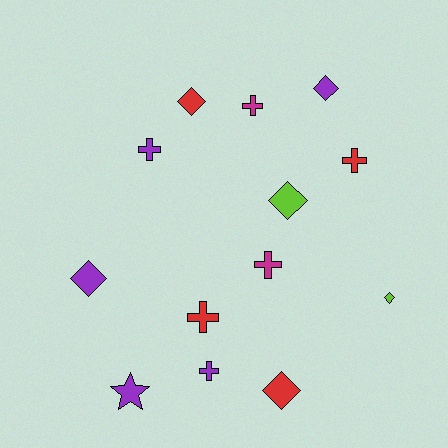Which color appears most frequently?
Purple, with 5 objects.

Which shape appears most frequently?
Diamond, with 6 objects.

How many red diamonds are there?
There are 2 red diamonds.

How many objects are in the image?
There are 13 objects.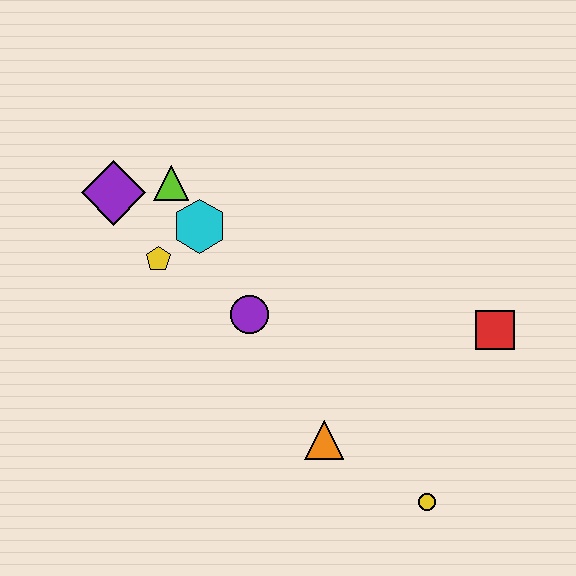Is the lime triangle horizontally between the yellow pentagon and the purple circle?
Yes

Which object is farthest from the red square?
The purple diamond is farthest from the red square.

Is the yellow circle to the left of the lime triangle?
No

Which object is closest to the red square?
The yellow circle is closest to the red square.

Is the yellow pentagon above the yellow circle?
Yes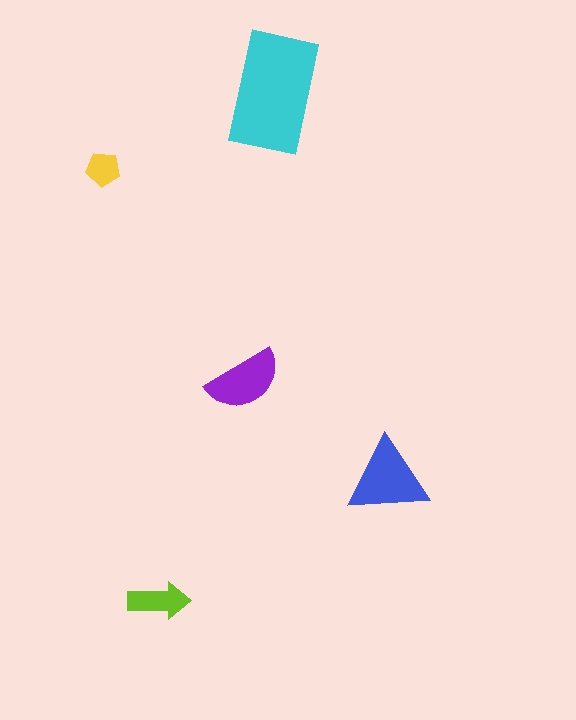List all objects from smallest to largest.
The yellow pentagon, the lime arrow, the purple semicircle, the blue triangle, the cyan rectangle.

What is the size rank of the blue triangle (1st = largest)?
2nd.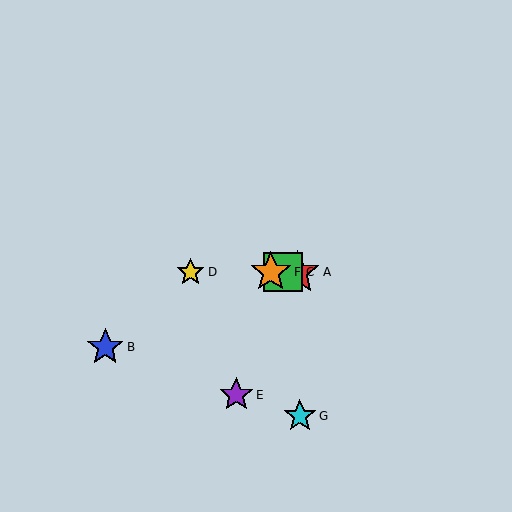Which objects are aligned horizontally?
Objects A, C, D, F are aligned horizontally.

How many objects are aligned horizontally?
4 objects (A, C, D, F) are aligned horizontally.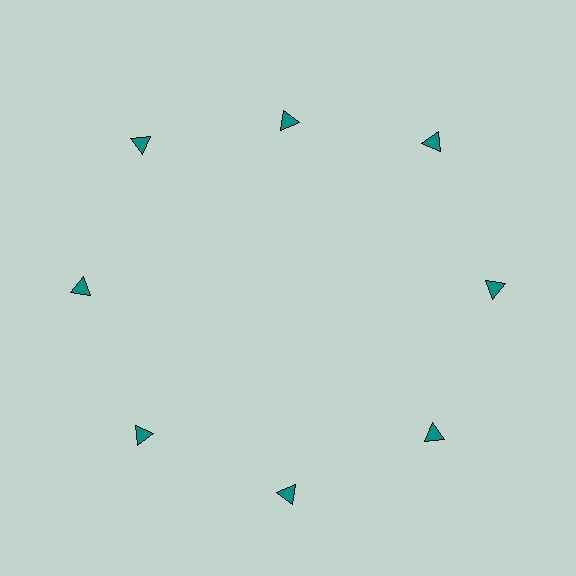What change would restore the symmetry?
The symmetry would be restored by moving it outward, back onto the ring so that all 8 triangles sit at equal angles and equal distance from the center.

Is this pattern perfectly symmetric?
No. The 8 teal triangles are arranged in a ring, but one element near the 12 o'clock position is pulled inward toward the center, breaking the 8-fold rotational symmetry.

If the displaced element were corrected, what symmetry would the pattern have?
It would have 8-fold rotational symmetry — the pattern would map onto itself every 45 degrees.